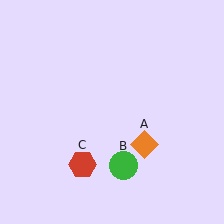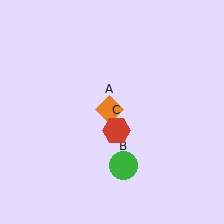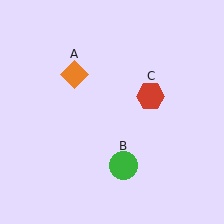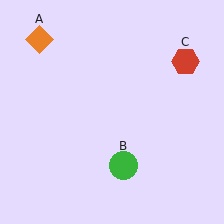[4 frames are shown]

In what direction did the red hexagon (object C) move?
The red hexagon (object C) moved up and to the right.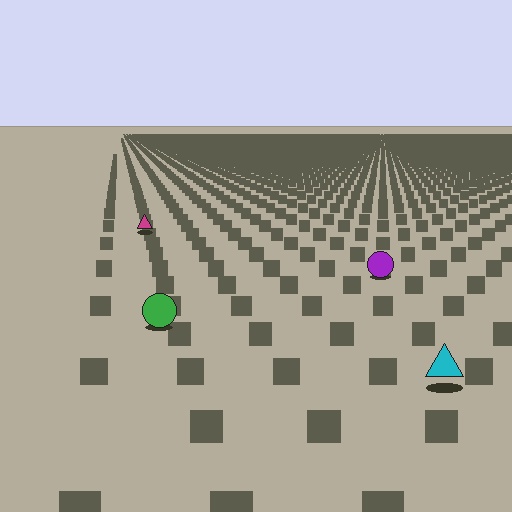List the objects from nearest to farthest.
From nearest to farthest: the cyan triangle, the green circle, the purple circle, the magenta triangle.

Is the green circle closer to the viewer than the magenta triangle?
Yes. The green circle is closer — you can tell from the texture gradient: the ground texture is coarser near it.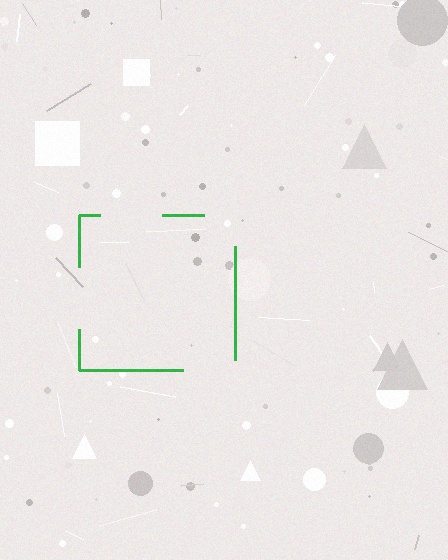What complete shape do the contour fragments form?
The contour fragments form a square.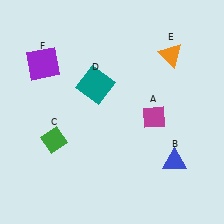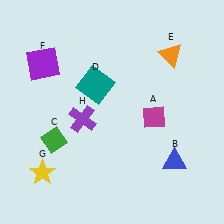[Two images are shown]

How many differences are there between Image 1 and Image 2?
There are 2 differences between the two images.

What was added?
A yellow star (G), a purple cross (H) were added in Image 2.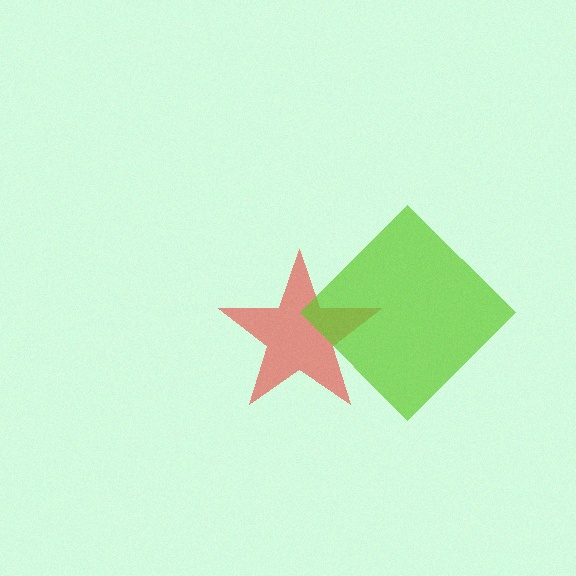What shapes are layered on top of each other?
The layered shapes are: a red star, a lime diamond.